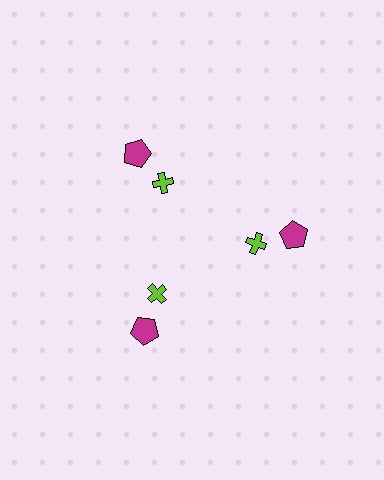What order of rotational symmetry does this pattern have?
This pattern has 3-fold rotational symmetry.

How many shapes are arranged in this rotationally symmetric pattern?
There are 6 shapes, arranged in 3 groups of 2.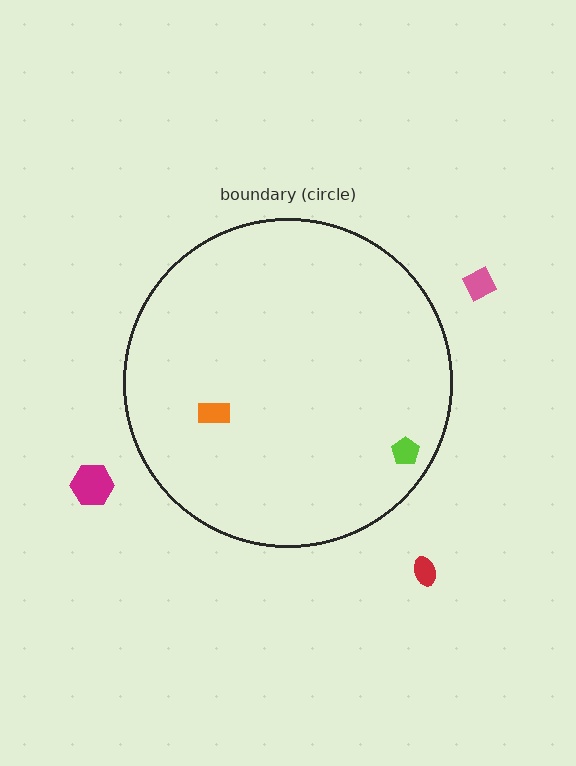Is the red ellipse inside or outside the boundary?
Outside.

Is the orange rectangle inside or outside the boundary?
Inside.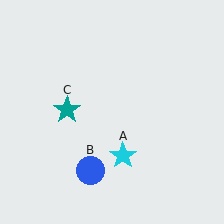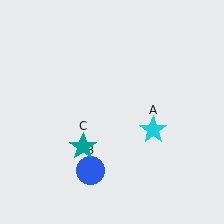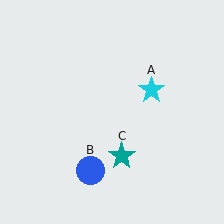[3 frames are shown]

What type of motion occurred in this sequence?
The cyan star (object A), teal star (object C) rotated counterclockwise around the center of the scene.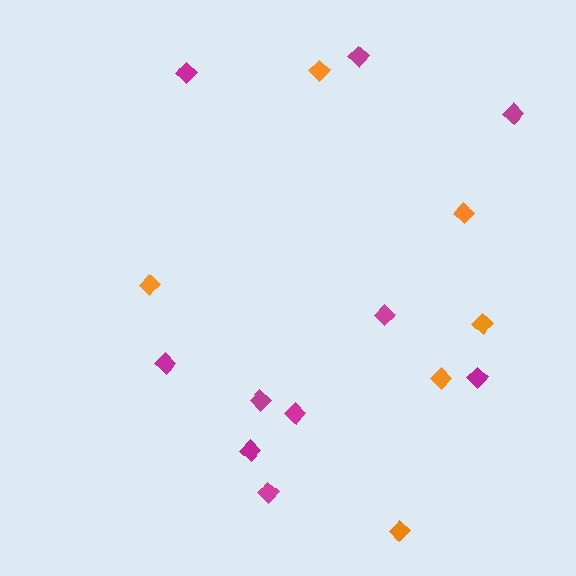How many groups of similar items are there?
There are 2 groups: one group of orange diamonds (6) and one group of magenta diamonds (10).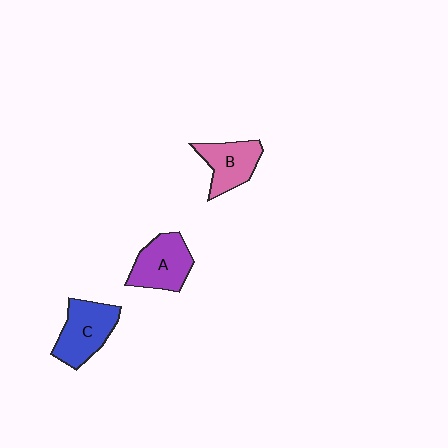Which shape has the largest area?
Shape C (blue).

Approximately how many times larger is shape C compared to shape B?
Approximately 1.2 times.